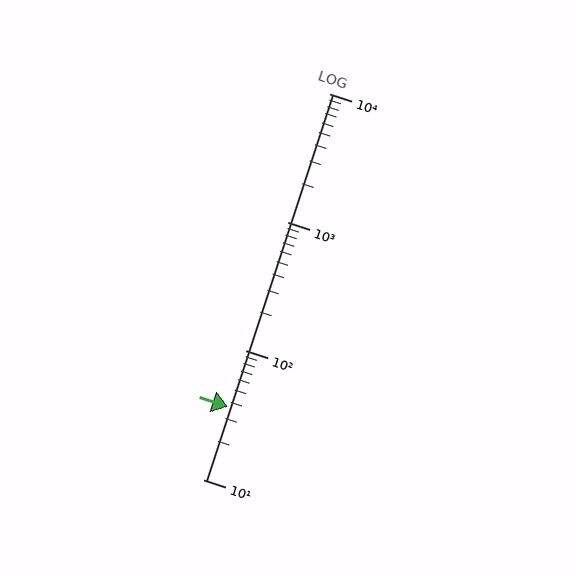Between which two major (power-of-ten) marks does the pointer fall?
The pointer is between 10 and 100.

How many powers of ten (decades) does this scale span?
The scale spans 3 decades, from 10 to 10000.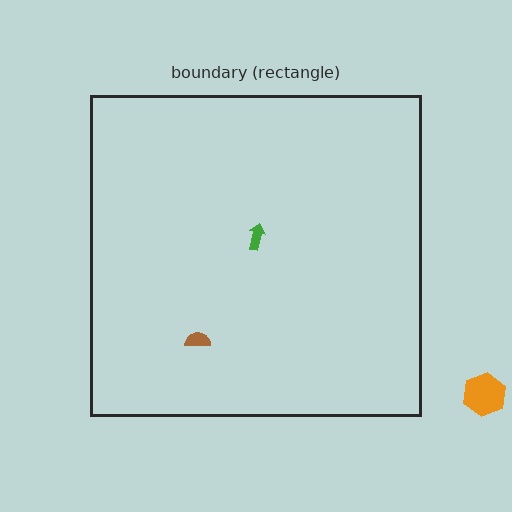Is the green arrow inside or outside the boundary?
Inside.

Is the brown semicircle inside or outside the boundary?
Inside.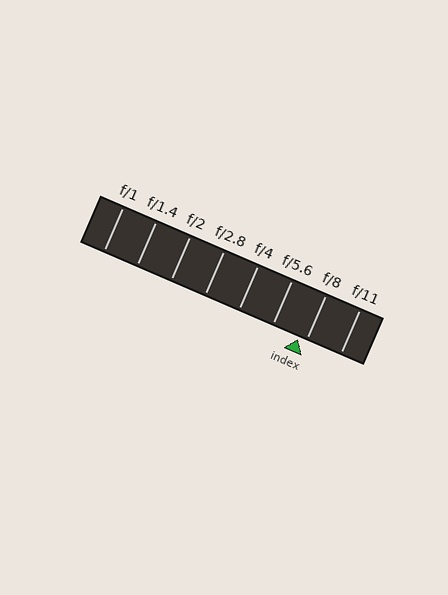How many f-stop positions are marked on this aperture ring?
There are 8 f-stop positions marked.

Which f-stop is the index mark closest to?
The index mark is closest to f/8.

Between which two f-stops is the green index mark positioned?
The index mark is between f/5.6 and f/8.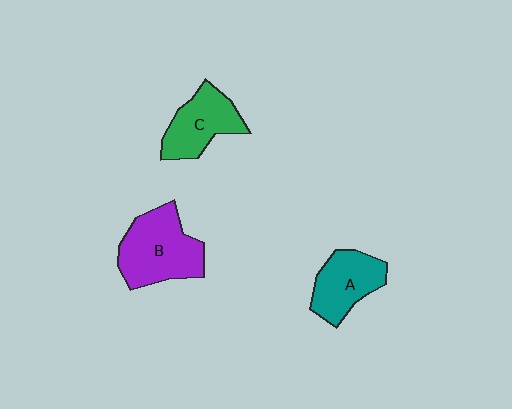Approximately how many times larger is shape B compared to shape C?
Approximately 1.3 times.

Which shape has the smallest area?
Shape A (teal).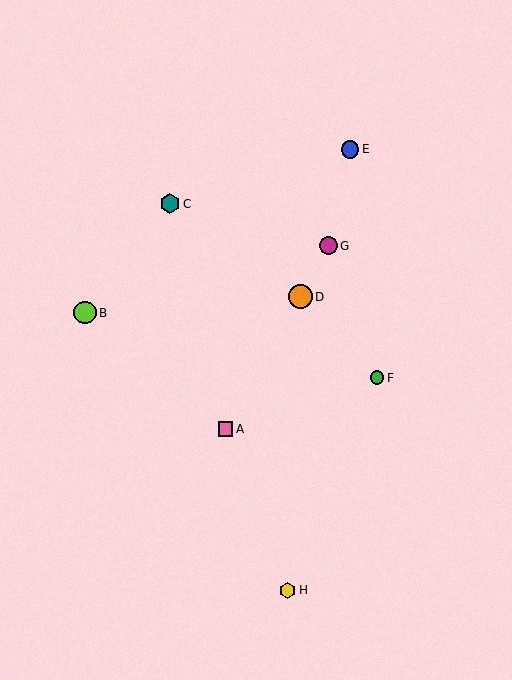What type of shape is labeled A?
Shape A is a pink square.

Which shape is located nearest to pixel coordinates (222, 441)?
The pink square (labeled A) at (225, 429) is nearest to that location.